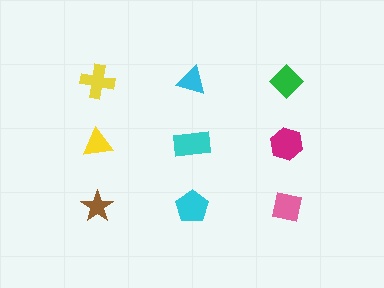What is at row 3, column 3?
A pink square.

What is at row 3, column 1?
A brown star.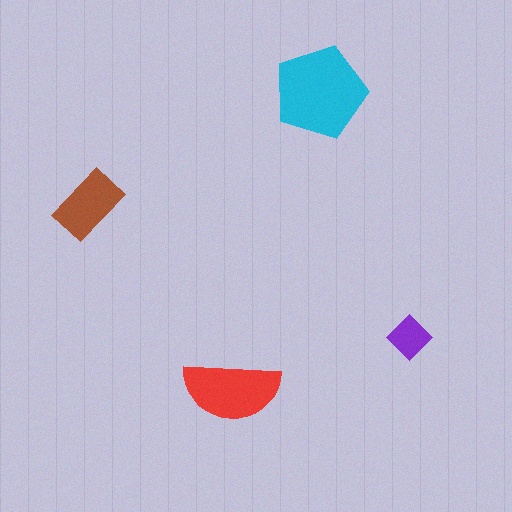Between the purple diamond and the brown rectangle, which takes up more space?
The brown rectangle.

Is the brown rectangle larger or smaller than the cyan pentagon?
Smaller.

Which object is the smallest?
The purple diamond.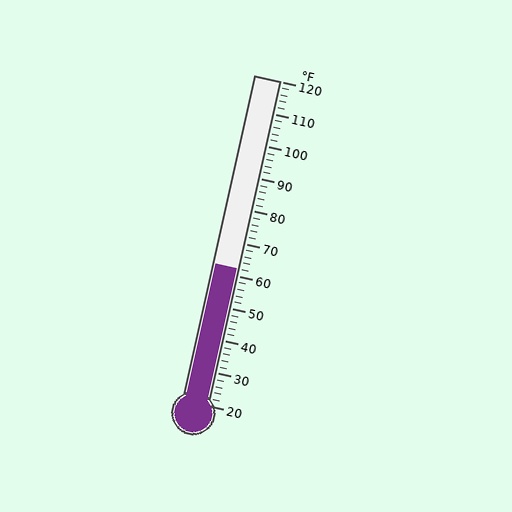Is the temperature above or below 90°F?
The temperature is below 90°F.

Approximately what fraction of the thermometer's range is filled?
The thermometer is filled to approximately 40% of its range.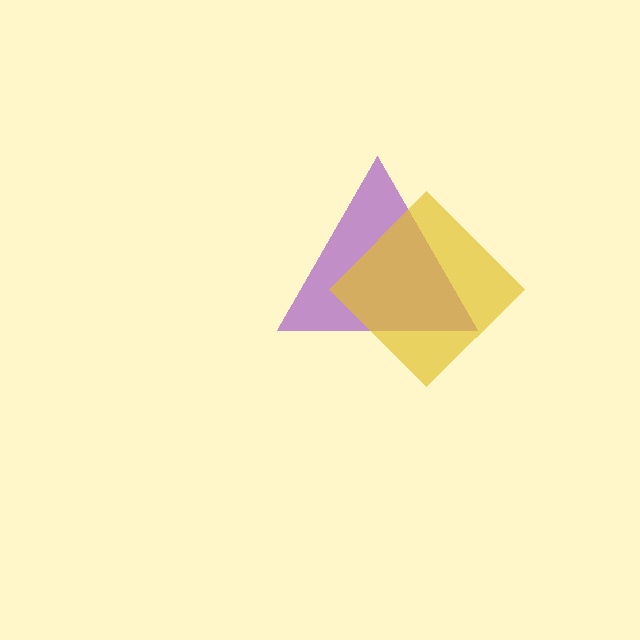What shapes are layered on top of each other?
The layered shapes are: a purple triangle, a yellow diamond.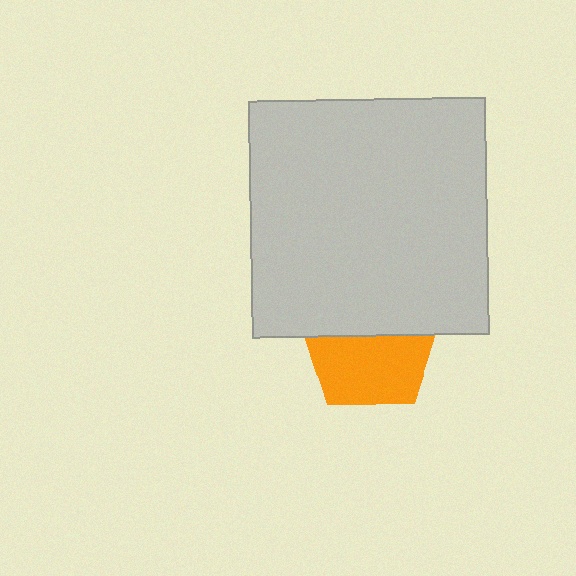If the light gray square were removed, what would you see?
You would see the complete orange pentagon.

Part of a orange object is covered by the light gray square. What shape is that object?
It is a pentagon.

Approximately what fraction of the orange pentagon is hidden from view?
Roughly 42% of the orange pentagon is hidden behind the light gray square.